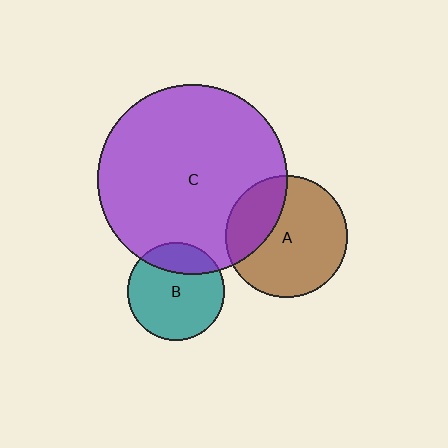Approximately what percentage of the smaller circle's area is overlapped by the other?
Approximately 25%.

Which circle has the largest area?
Circle C (purple).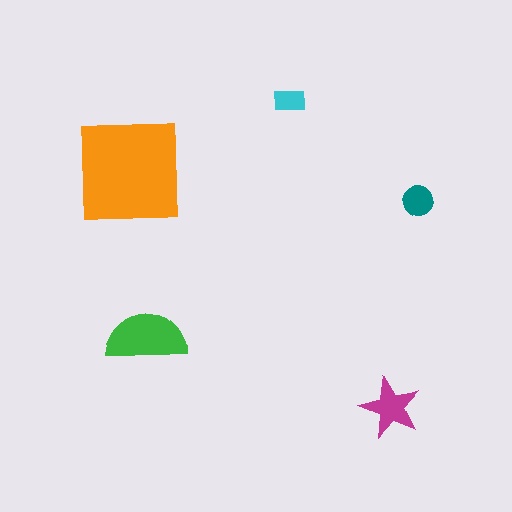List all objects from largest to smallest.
The orange square, the green semicircle, the magenta star, the teal circle, the cyan rectangle.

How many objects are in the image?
There are 5 objects in the image.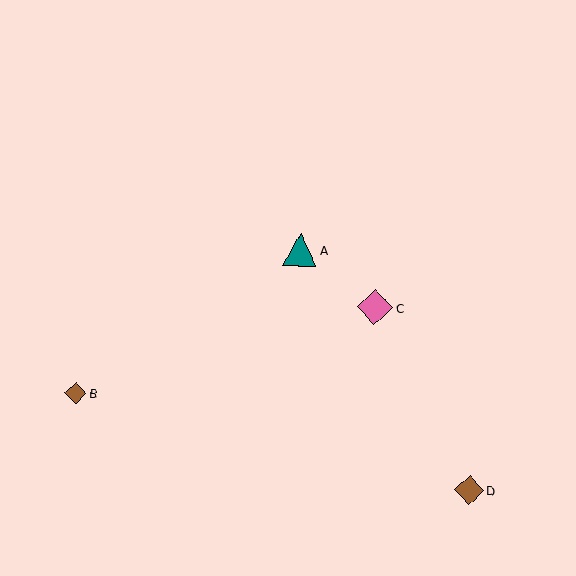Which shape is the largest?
The pink diamond (labeled C) is the largest.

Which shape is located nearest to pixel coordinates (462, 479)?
The brown diamond (labeled D) at (469, 490) is nearest to that location.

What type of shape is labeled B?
Shape B is a brown diamond.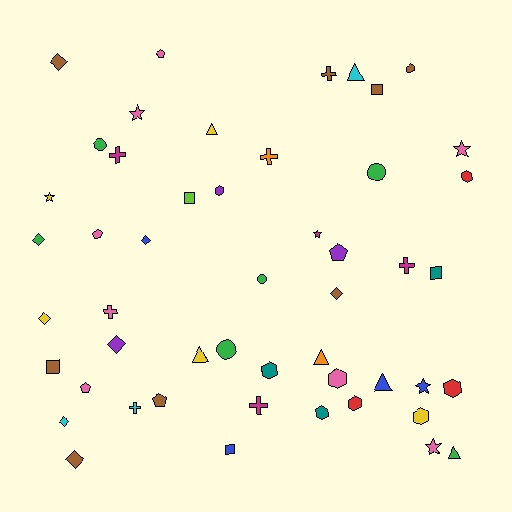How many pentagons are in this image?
There are 5 pentagons.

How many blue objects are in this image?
There are 4 blue objects.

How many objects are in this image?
There are 50 objects.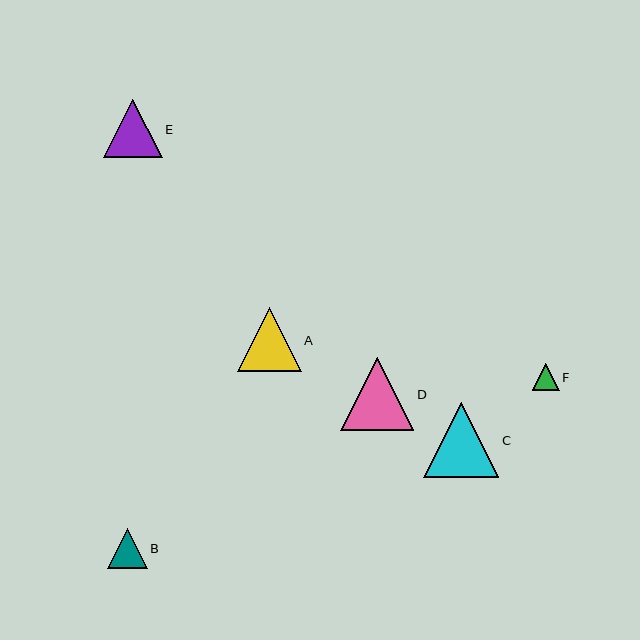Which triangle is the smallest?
Triangle F is the smallest with a size of approximately 27 pixels.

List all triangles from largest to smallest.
From largest to smallest: C, D, A, E, B, F.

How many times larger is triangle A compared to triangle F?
Triangle A is approximately 2.3 times the size of triangle F.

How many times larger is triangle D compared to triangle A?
Triangle D is approximately 1.2 times the size of triangle A.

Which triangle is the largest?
Triangle C is the largest with a size of approximately 75 pixels.